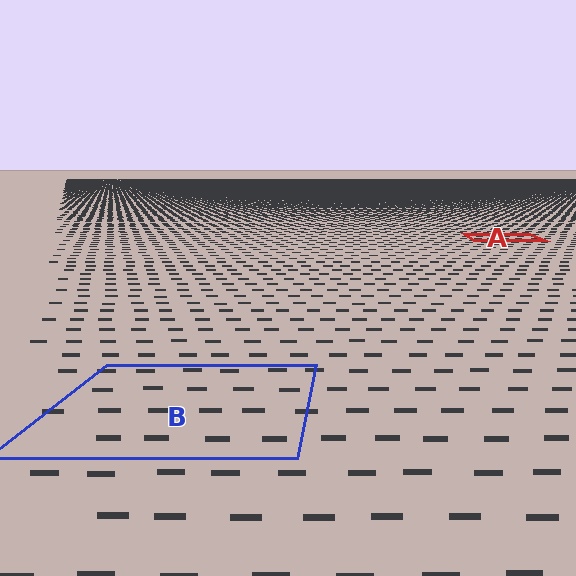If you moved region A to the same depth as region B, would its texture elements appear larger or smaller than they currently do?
They would appear larger. At a closer depth, the same texture elements are projected at a bigger on-screen size.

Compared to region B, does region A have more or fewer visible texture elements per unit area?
Region A has more texture elements per unit area — they are packed more densely because it is farther away.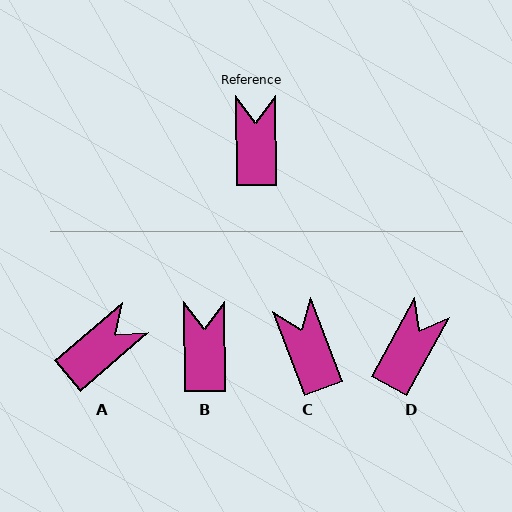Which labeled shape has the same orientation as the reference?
B.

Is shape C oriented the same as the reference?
No, it is off by about 20 degrees.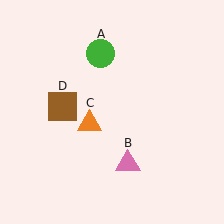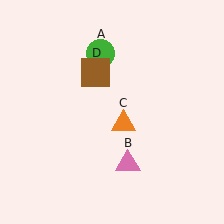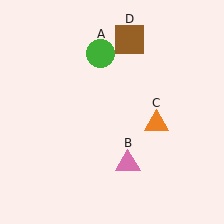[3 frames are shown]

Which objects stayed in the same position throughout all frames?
Green circle (object A) and pink triangle (object B) remained stationary.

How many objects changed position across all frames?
2 objects changed position: orange triangle (object C), brown square (object D).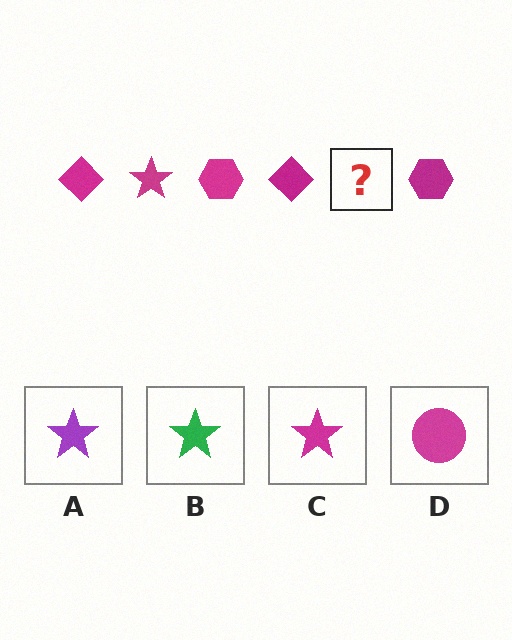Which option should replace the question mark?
Option C.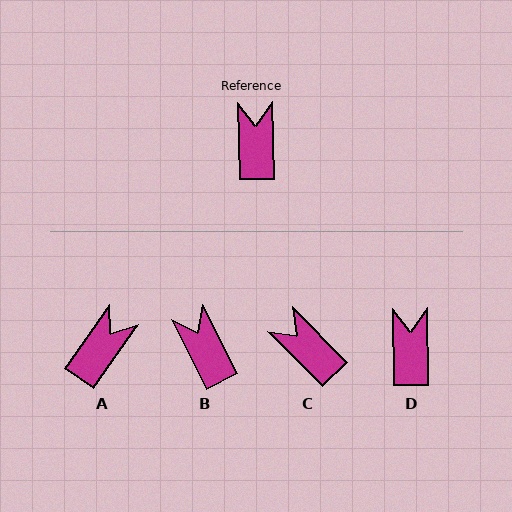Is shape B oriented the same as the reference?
No, it is off by about 25 degrees.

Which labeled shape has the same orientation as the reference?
D.